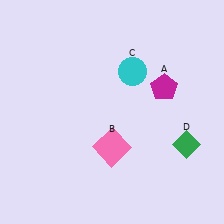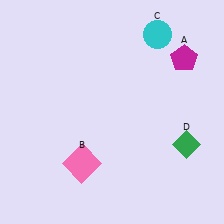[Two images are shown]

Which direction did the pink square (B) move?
The pink square (B) moved left.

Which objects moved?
The objects that moved are: the magenta pentagon (A), the pink square (B), the cyan circle (C).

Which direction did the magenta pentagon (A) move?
The magenta pentagon (A) moved up.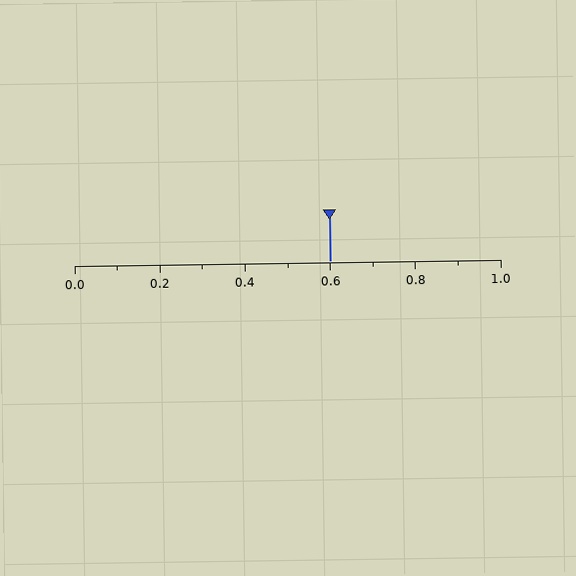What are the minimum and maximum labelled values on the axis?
The axis runs from 0.0 to 1.0.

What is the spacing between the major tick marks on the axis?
The major ticks are spaced 0.2 apart.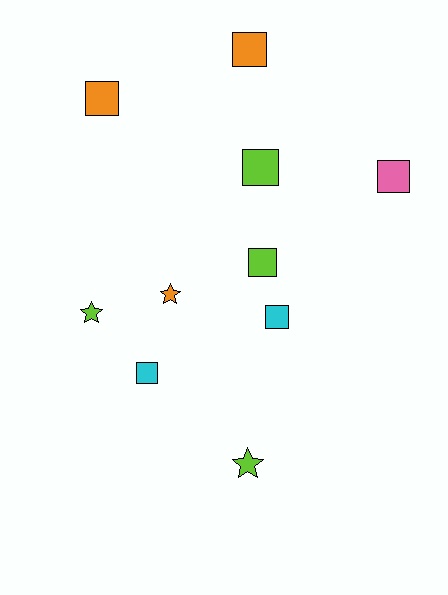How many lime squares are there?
There are 2 lime squares.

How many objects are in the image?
There are 10 objects.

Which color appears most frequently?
Lime, with 4 objects.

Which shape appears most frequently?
Square, with 7 objects.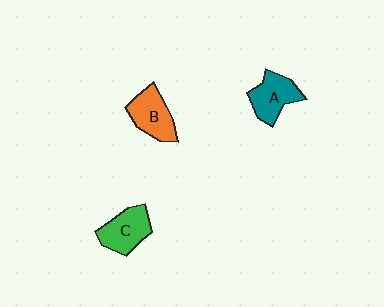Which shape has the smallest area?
Shape A (teal).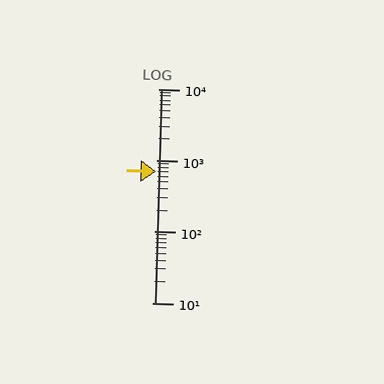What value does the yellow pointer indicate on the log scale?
The pointer indicates approximately 690.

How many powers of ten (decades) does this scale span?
The scale spans 3 decades, from 10 to 10000.